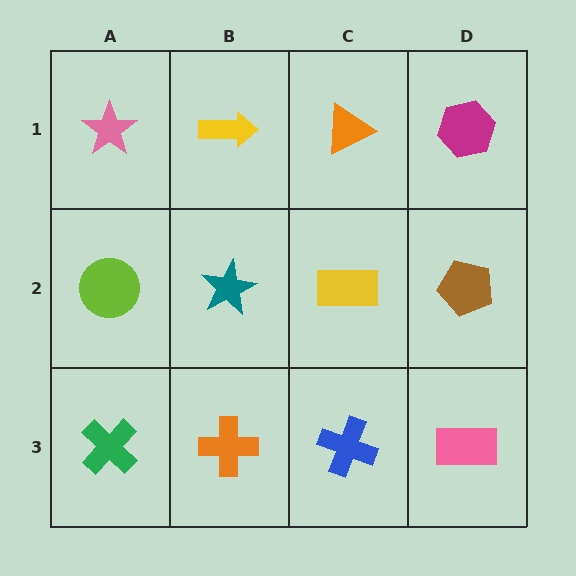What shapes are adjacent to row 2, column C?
An orange triangle (row 1, column C), a blue cross (row 3, column C), a teal star (row 2, column B), a brown pentagon (row 2, column D).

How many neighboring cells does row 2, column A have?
3.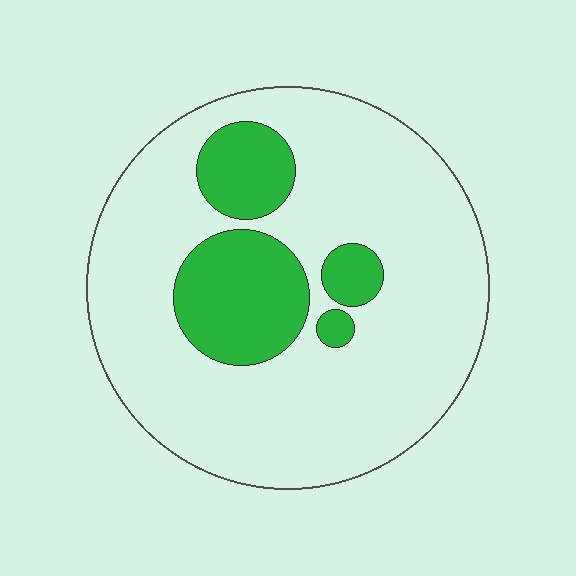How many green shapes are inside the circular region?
4.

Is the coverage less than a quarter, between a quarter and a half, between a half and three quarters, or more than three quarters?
Less than a quarter.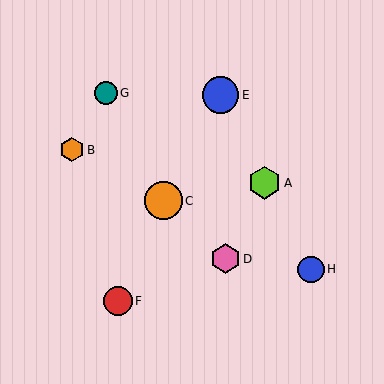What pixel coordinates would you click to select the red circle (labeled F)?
Click at (118, 301) to select the red circle F.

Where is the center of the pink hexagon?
The center of the pink hexagon is at (225, 259).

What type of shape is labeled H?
Shape H is a blue circle.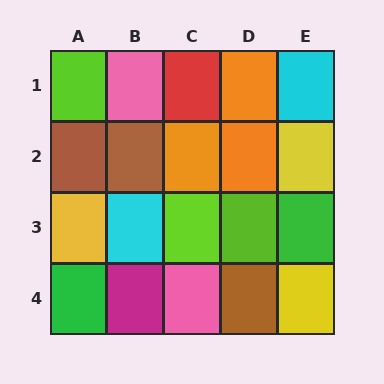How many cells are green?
2 cells are green.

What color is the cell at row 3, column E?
Green.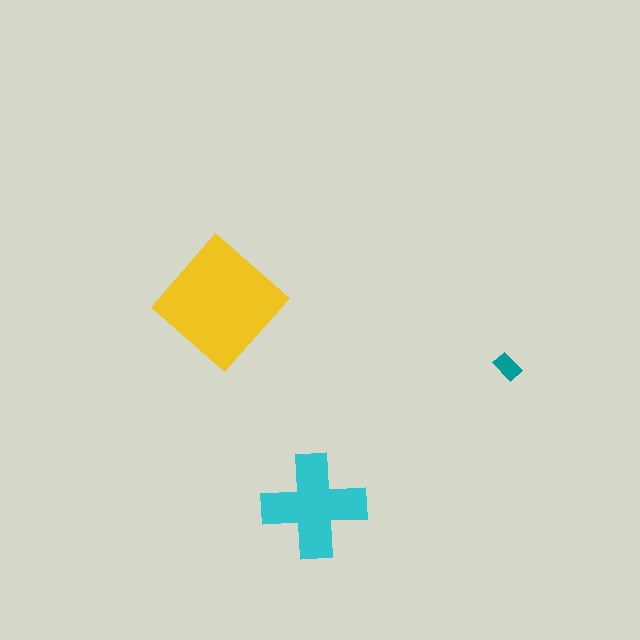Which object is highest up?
The yellow diamond is topmost.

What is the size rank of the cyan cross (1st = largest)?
2nd.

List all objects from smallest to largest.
The teal rectangle, the cyan cross, the yellow diamond.